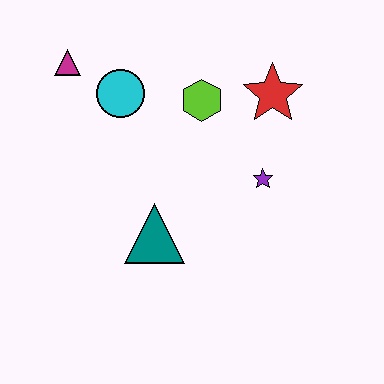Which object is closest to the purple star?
The red star is closest to the purple star.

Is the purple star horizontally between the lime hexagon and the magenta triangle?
No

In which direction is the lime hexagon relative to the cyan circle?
The lime hexagon is to the right of the cyan circle.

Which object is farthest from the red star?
The magenta triangle is farthest from the red star.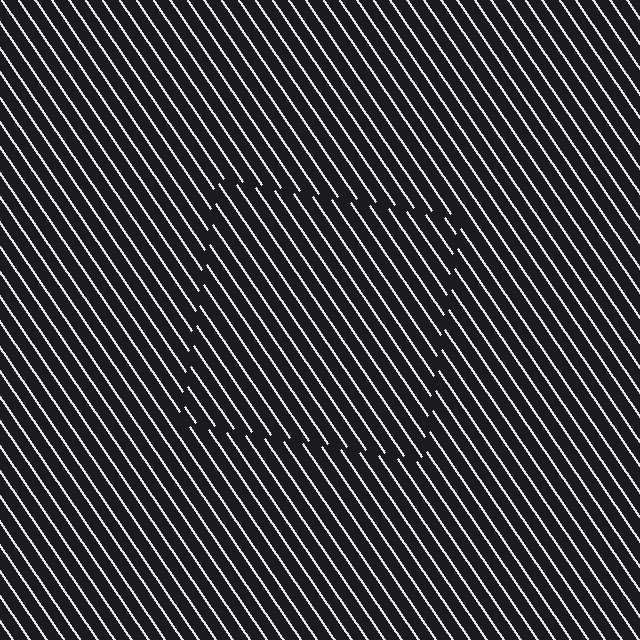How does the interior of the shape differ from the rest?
The interior of the shape contains the same grating, shifted by half a period — the contour is defined by the phase discontinuity where line-ends from the inner and outer gratings abut.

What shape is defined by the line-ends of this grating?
An illusory square. The interior of the shape contains the same grating, shifted by half a period — the contour is defined by the phase discontinuity where line-ends from the inner and outer gratings abut.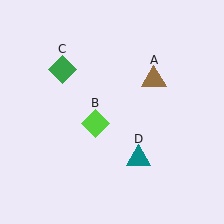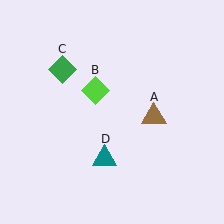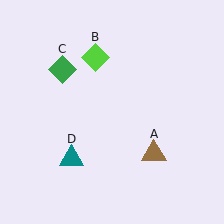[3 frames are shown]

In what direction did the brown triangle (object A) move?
The brown triangle (object A) moved down.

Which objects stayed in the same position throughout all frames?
Green diamond (object C) remained stationary.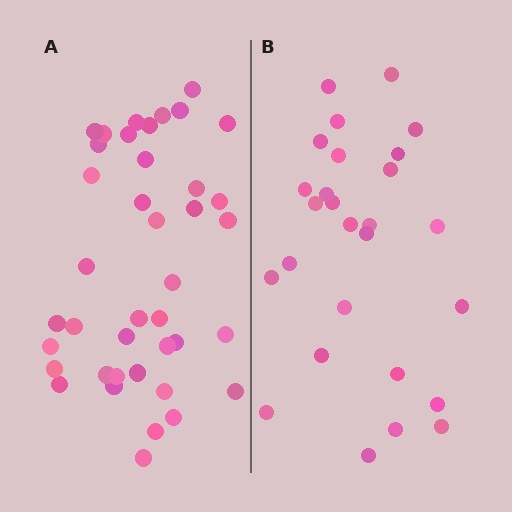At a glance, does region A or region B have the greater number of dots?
Region A (the left region) has more dots.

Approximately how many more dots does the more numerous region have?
Region A has approximately 15 more dots than region B.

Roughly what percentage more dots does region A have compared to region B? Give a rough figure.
About 50% more.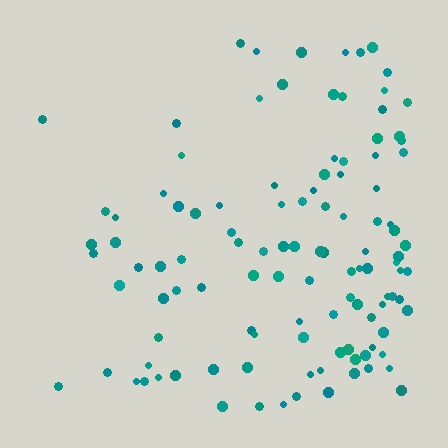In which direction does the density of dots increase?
From left to right, with the right side densest.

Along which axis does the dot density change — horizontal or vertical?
Horizontal.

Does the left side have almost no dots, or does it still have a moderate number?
Still a moderate number, just noticeably fewer than the right.